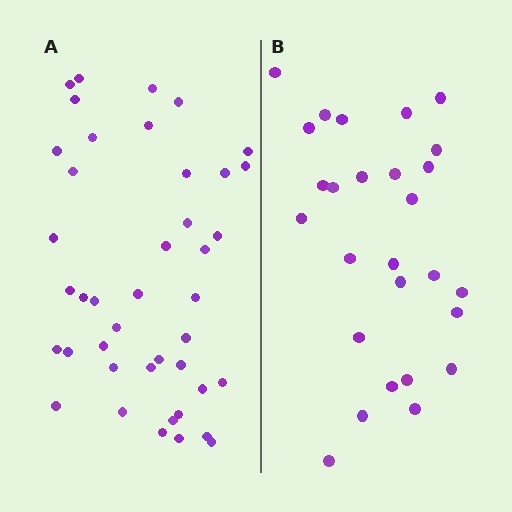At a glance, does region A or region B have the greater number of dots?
Region A (the left region) has more dots.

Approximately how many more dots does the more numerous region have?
Region A has approximately 15 more dots than region B.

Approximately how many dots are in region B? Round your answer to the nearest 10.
About 30 dots. (The exact count is 27, which rounds to 30.)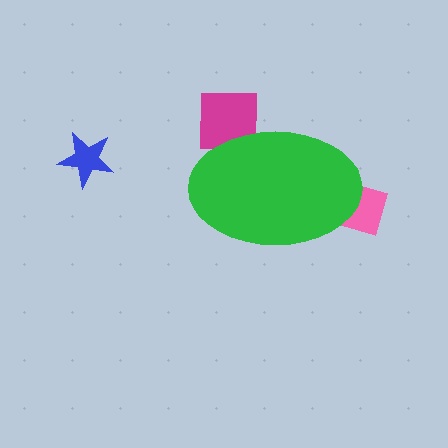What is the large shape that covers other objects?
A green ellipse.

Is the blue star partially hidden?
No, the blue star is fully visible.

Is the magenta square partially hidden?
Yes, the magenta square is partially hidden behind the green ellipse.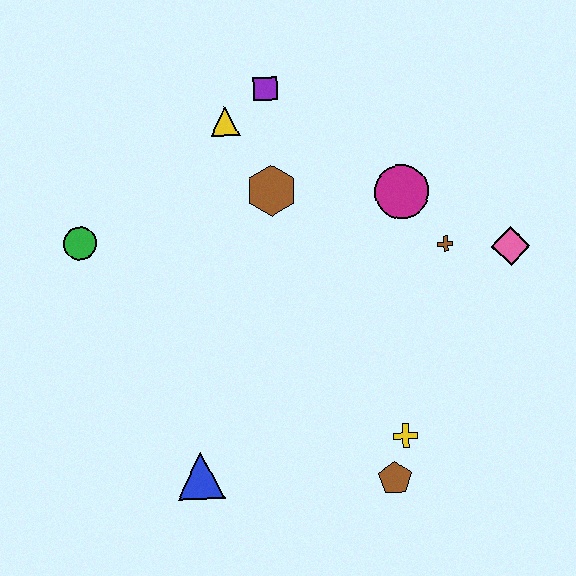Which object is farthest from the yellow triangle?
The brown pentagon is farthest from the yellow triangle.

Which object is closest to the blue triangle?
The brown pentagon is closest to the blue triangle.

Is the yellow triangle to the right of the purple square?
No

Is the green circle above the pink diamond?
Yes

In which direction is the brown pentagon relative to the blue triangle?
The brown pentagon is to the right of the blue triangle.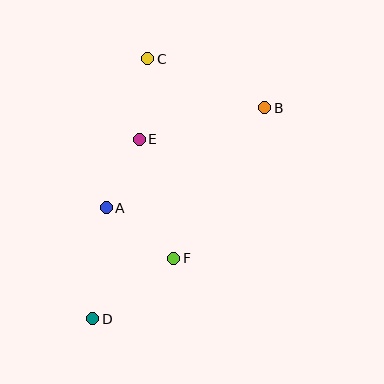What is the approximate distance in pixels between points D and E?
The distance between D and E is approximately 186 pixels.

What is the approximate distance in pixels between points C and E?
The distance between C and E is approximately 81 pixels.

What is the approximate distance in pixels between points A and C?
The distance between A and C is approximately 155 pixels.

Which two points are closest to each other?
Points A and E are closest to each other.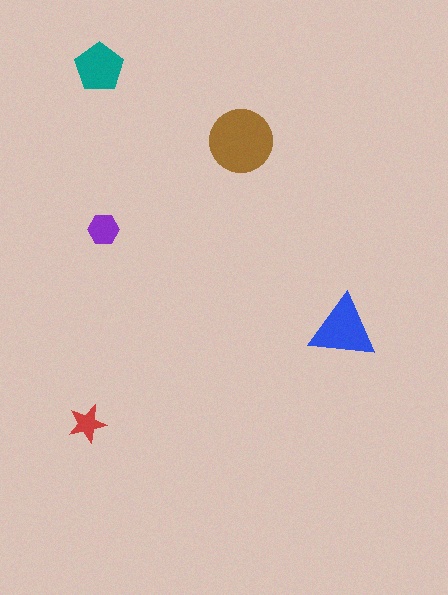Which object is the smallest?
The red star.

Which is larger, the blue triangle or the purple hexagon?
The blue triangle.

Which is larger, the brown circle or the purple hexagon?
The brown circle.